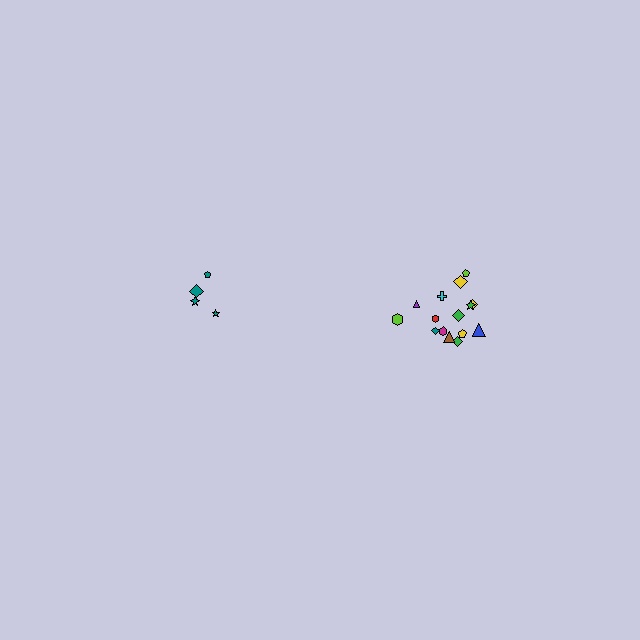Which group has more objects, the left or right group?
The right group.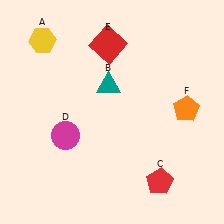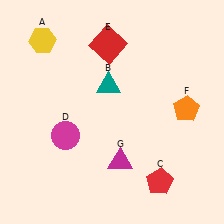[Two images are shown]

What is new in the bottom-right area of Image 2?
A magenta triangle (G) was added in the bottom-right area of Image 2.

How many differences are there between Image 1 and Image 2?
There is 1 difference between the two images.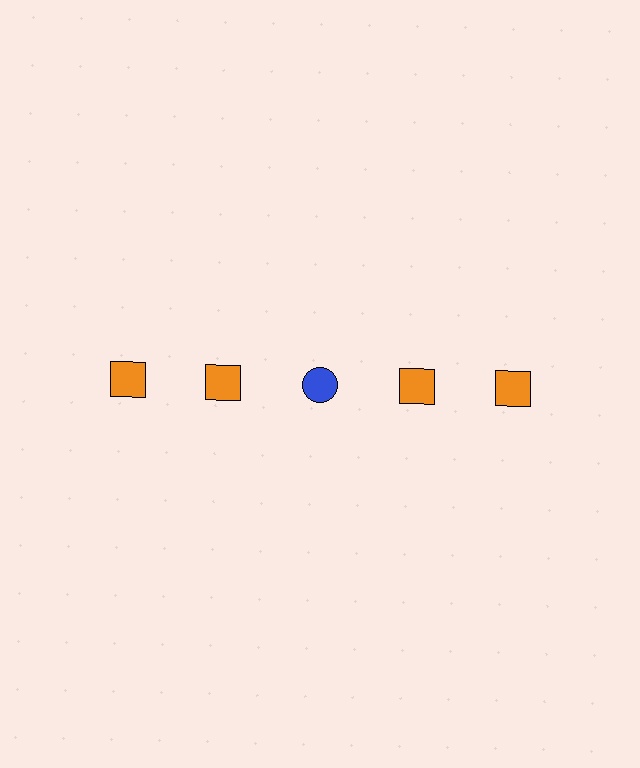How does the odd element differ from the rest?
It differs in both color (blue instead of orange) and shape (circle instead of square).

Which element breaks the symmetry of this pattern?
The blue circle in the top row, center column breaks the symmetry. All other shapes are orange squares.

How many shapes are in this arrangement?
There are 5 shapes arranged in a grid pattern.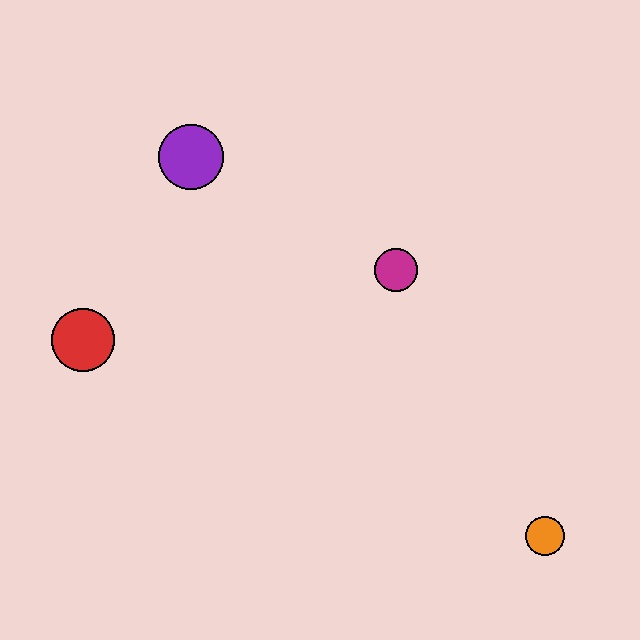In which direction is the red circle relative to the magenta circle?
The red circle is to the left of the magenta circle.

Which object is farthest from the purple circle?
The orange circle is farthest from the purple circle.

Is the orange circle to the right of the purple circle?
Yes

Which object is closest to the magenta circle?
The purple circle is closest to the magenta circle.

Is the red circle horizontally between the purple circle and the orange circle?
No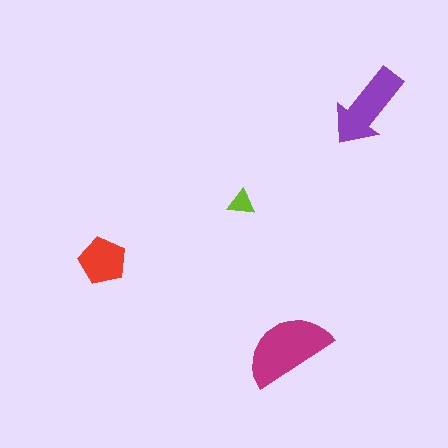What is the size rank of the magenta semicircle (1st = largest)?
1st.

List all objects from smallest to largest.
The lime triangle, the red pentagon, the purple arrow, the magenta semicircle.